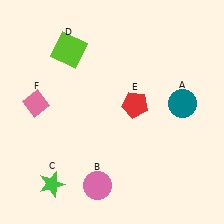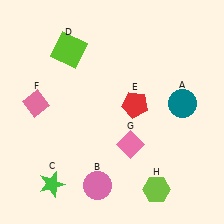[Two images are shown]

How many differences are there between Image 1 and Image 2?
There are 2 differences between the two images.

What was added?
A pink diamond (G), a lime hexagon (H) were added in Image 2.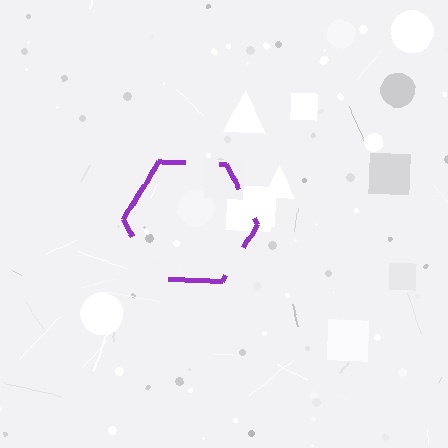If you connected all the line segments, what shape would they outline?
They would outline a hexagon.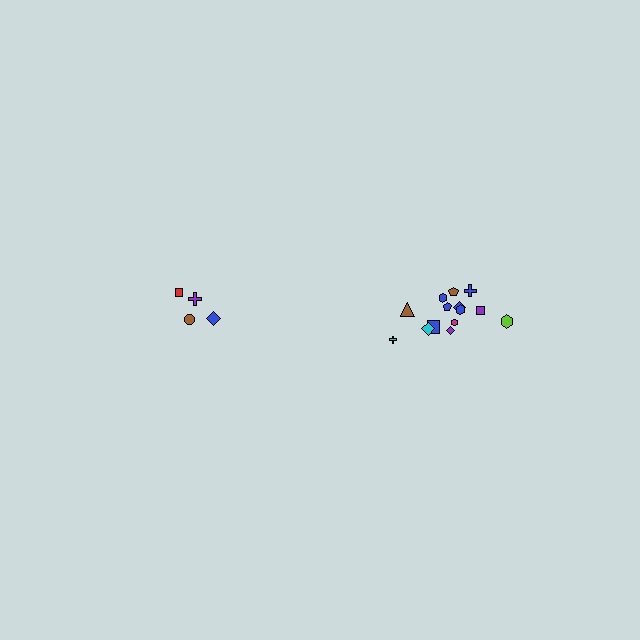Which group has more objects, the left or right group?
The right group.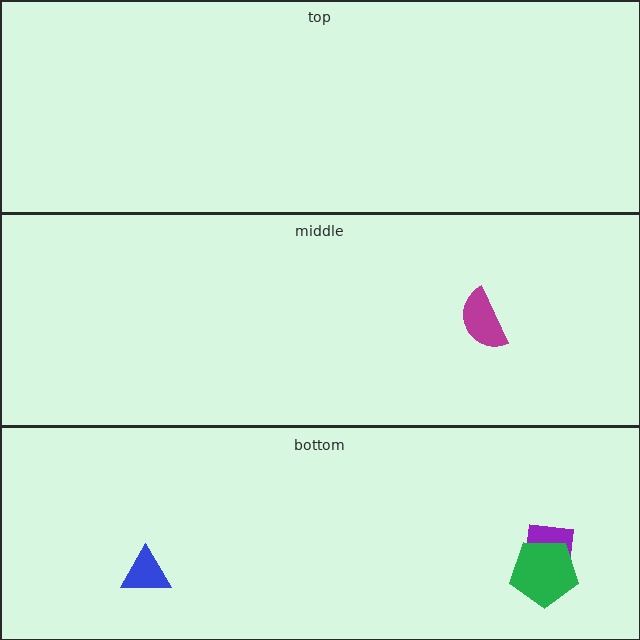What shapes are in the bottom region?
The purple square, the blue triangle, the green pentagon.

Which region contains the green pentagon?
The bottom region.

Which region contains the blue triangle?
The bottom region.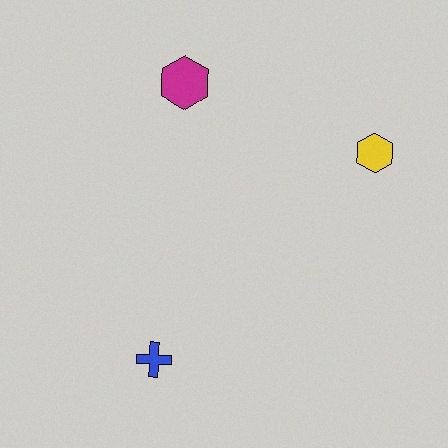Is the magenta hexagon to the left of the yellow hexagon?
Yes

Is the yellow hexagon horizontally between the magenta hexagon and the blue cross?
No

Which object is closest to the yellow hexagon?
The magenta hexagon is closest to the yellow hexagon.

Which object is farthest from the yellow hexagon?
The blue cross is farthest from the yellow hexagon.